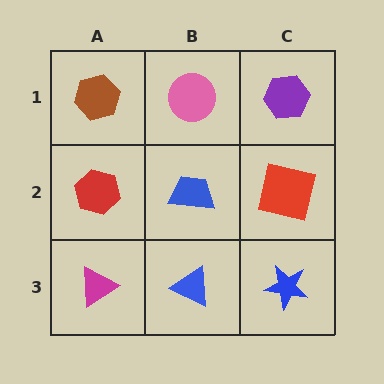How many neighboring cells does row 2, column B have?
4.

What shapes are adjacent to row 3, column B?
A blue trapezoid (row 2, column B), a magenta triangle (row 3, column A), a blue star (row 3, column C).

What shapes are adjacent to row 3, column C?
A red square (row 2, column C), a blue triangle (row 3, column B).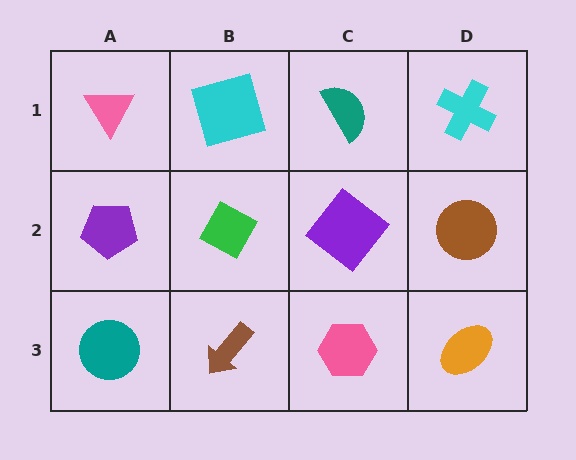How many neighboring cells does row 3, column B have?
3.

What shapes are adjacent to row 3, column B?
A green diamond (row 2, column B), a teal circle (row 3, column A), a pink hexagon (row 3, column C).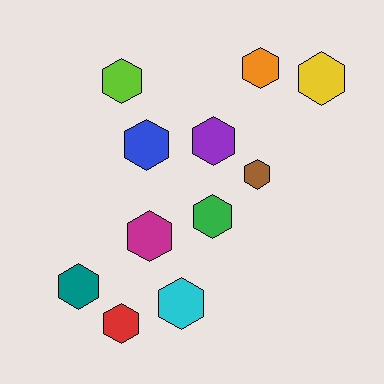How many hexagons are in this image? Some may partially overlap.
There are 11 hexagons.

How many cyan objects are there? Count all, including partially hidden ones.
There is 1 cyan object.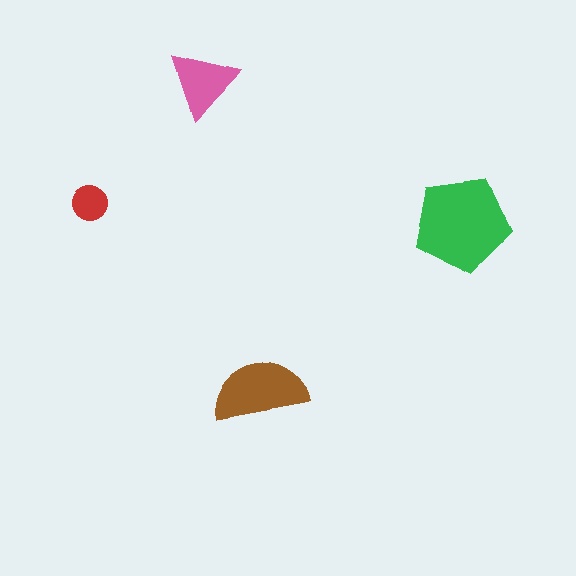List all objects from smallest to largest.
The red circle, the pink triangle, the brown semicircle, the green pentagon.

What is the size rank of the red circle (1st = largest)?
4th.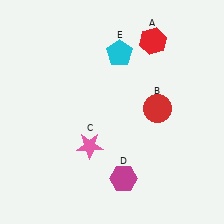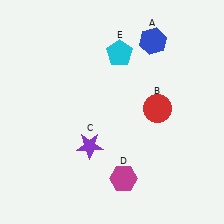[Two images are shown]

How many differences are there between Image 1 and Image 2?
There are 2 differences between the two images.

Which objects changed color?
A changed from red to blue. C changed from pink to purple.